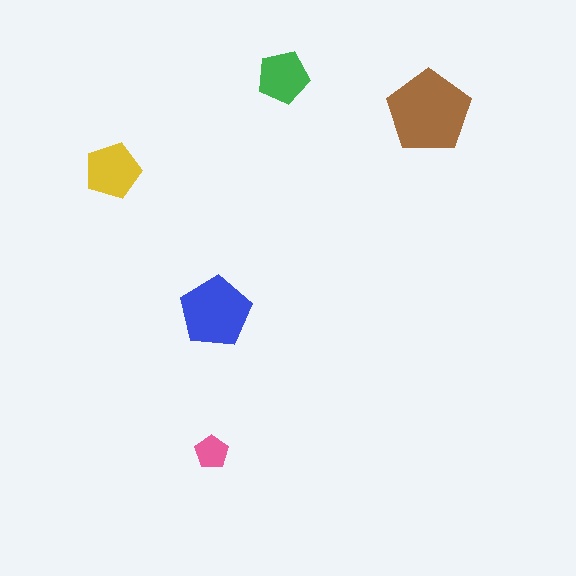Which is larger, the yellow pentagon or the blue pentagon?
The blue one.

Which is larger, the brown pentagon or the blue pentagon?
The brown one.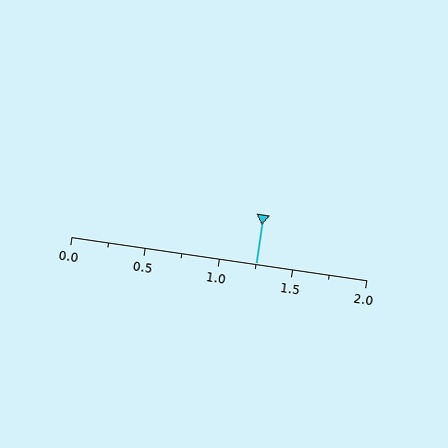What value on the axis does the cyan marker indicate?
The marker indicates approximately 1.25.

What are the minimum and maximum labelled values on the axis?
The axis runs from 0.0 to 2.0.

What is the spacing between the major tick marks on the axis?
The major ticks are spaced 0.5 apart.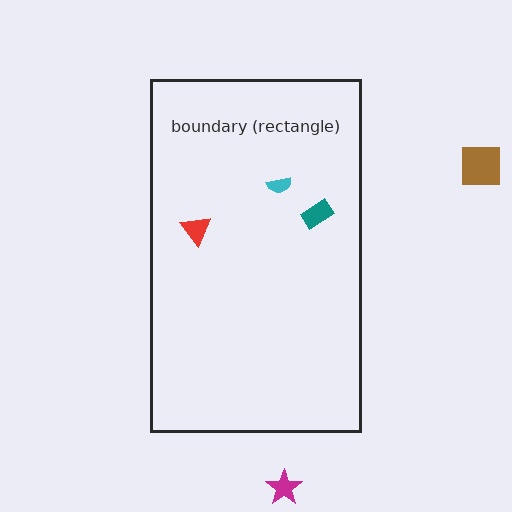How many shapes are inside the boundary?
3 inside, 2 outside.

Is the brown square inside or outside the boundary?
Outside.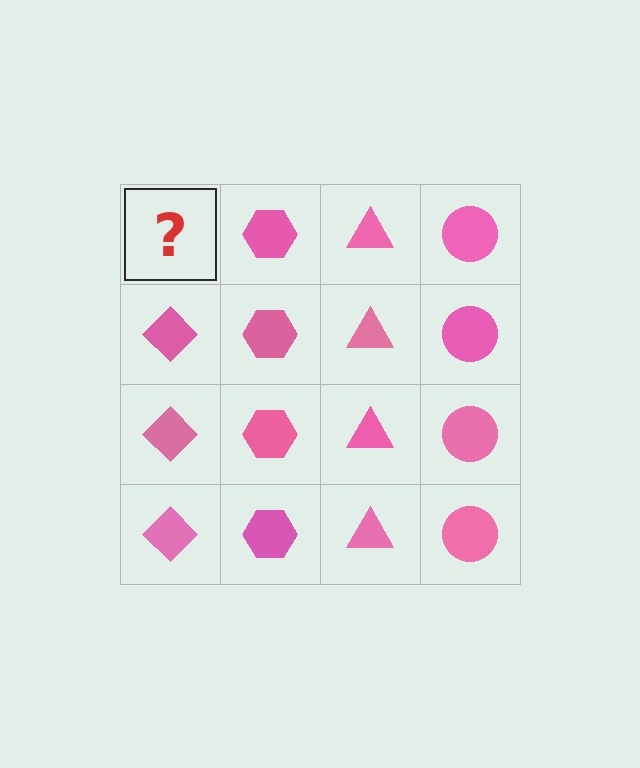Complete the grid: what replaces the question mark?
The question mark should be replaced with a pink diamond.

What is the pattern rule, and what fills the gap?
The rule is that each column has a consistent shape. The gap should be filled with a pink diamond.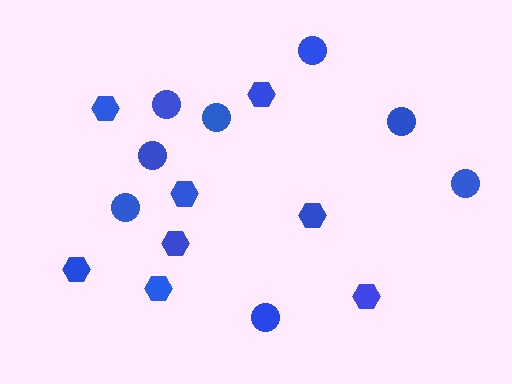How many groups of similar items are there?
There are 2 groups: one group of hexagons (8) and one group of circles (8).